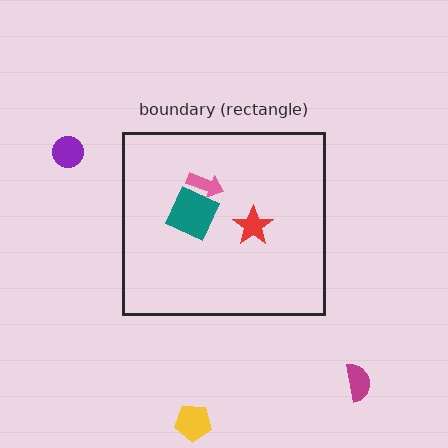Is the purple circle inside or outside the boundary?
Outside.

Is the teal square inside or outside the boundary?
Inside.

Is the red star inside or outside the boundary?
Inside.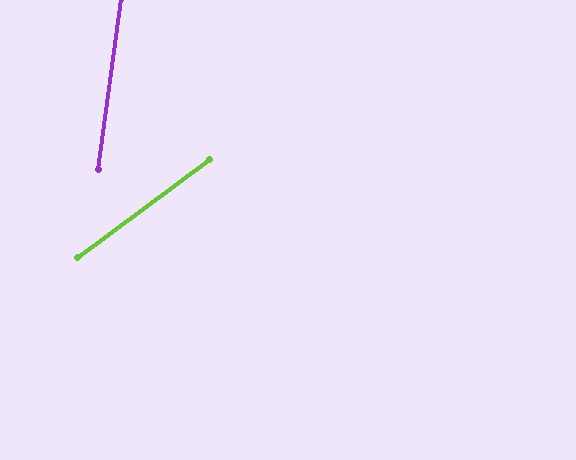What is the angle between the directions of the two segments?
Approximately 46 degrees.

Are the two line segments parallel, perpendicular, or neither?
Neither parallel nor perpendicular — they differ by about 46°.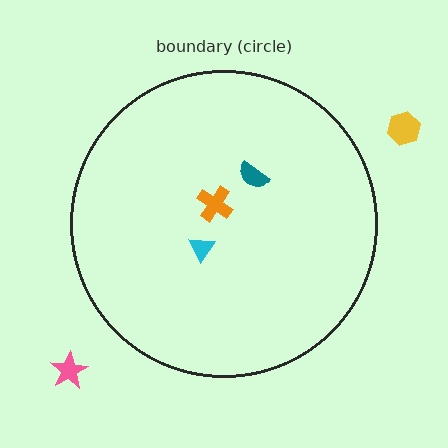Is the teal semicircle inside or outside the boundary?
Inside.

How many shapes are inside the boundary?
3 inside, 2 outside.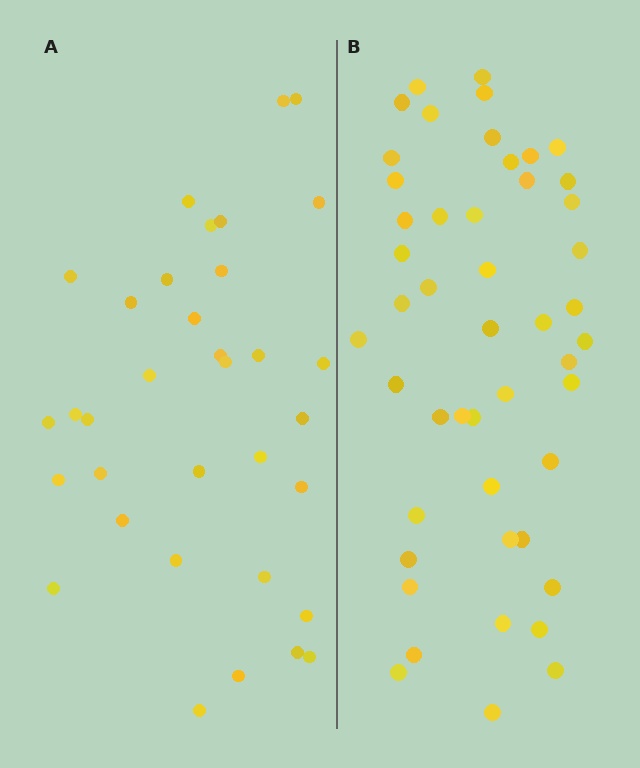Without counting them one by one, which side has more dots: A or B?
Region B (the right region) has more dots.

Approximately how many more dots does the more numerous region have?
Region B has approximately 15 more dots than region A.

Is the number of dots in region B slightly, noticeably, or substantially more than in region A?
Region B has noticeably more, but not dramatically so. The ratio is roughly 1.4 to 1.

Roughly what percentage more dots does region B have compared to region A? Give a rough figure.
About 40% more.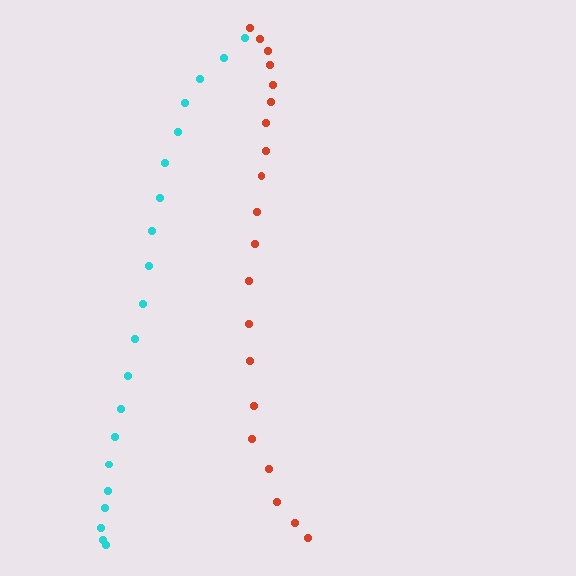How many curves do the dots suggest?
There are 2 distinct paths.